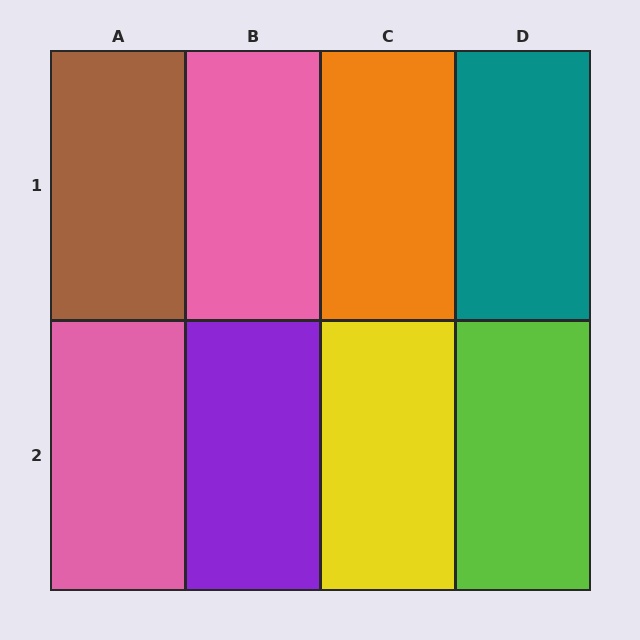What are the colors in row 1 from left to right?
Brown, pink, orange, teal.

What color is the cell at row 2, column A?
Pink.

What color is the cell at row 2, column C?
Yellow.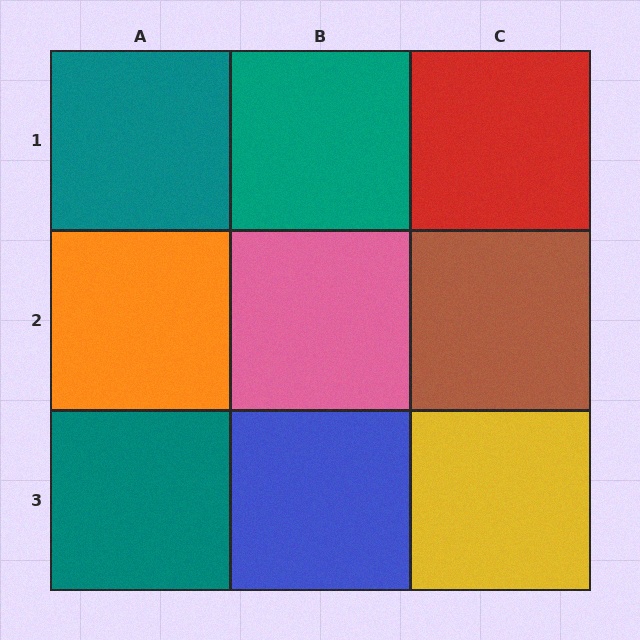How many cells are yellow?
1 cell is yellow.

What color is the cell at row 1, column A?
Teal.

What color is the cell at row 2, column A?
Orange.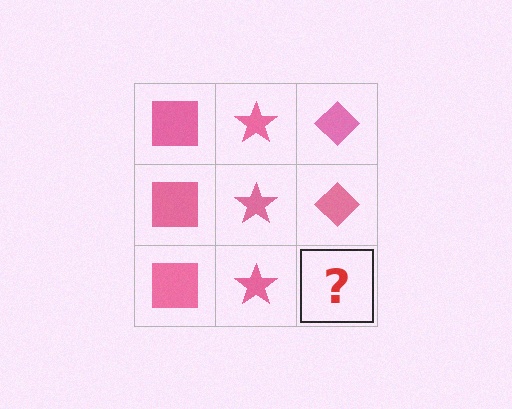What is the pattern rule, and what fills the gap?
The rule is that each column has a consistent shape. The gap should be filled with a pink diamond.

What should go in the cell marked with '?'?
The missing cell should contain a pink diamond.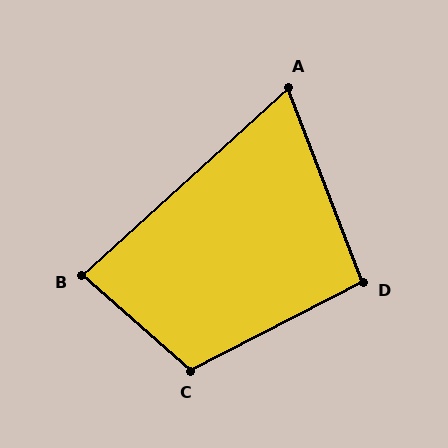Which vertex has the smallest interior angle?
A, at approximately 69 degrees.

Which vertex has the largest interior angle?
C, at approximately 111 degrees.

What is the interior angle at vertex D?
Approximately 96 degrees (obtuse).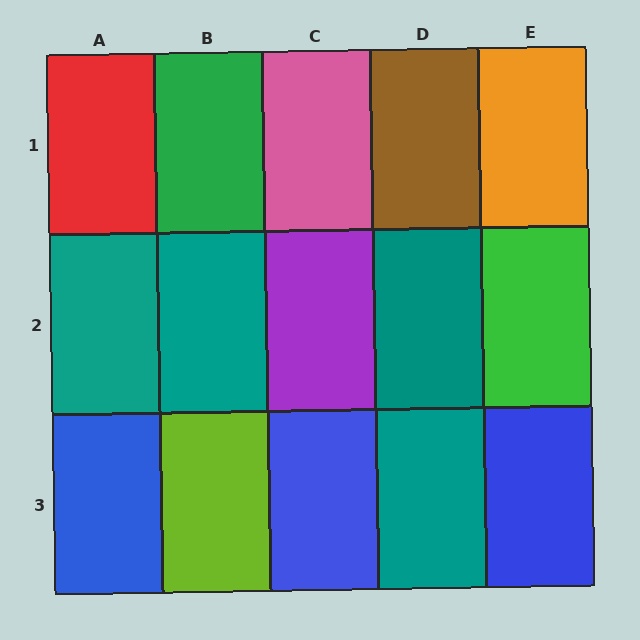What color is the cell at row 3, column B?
Lime.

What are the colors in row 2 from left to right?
Teal, teal, purple, teal, green.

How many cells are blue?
3 cells are blue.